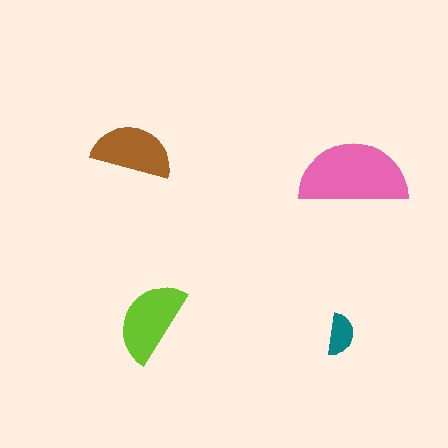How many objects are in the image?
There are 4 objects in the image.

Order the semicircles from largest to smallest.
the pink one, the lime one, the brown one, the teal one.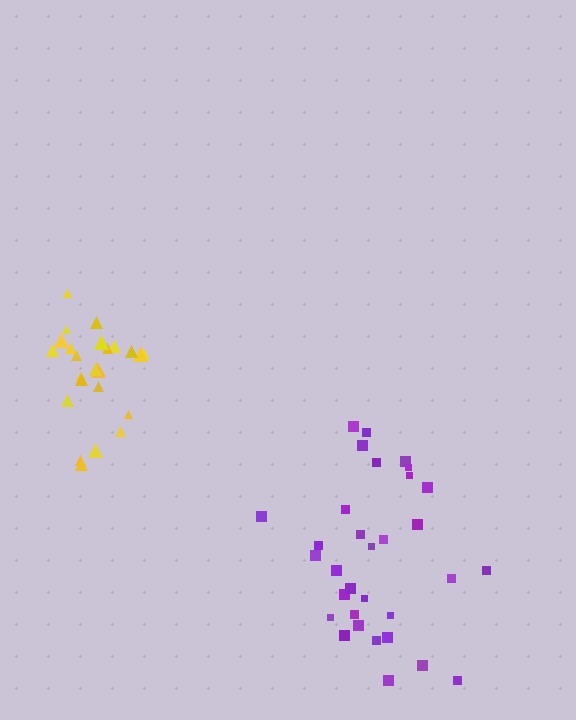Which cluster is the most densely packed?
Yellow.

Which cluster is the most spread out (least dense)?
Purple.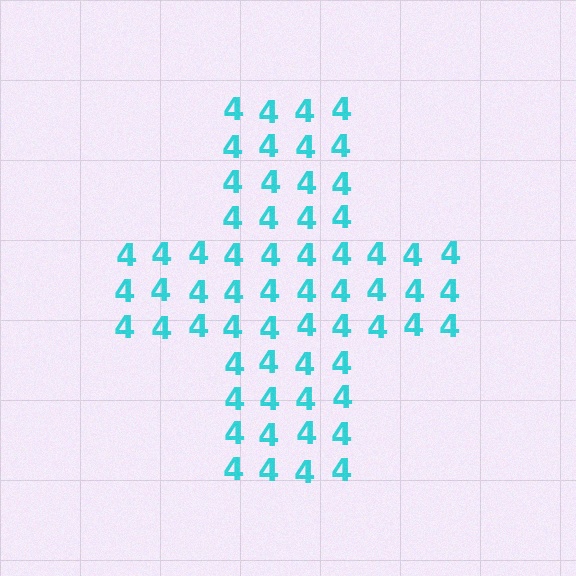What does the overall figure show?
The overall figure shows a cross.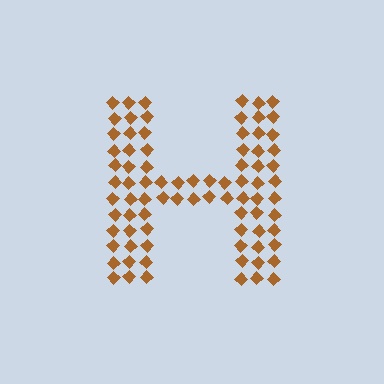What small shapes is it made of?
It is made of small diamonds.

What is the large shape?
The large shape is the letter H.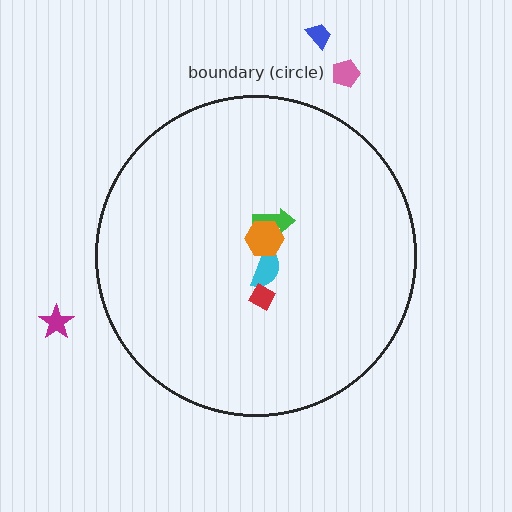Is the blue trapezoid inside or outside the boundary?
Outside.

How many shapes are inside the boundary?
4 inside, 3 outside.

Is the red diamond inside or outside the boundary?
Inside.